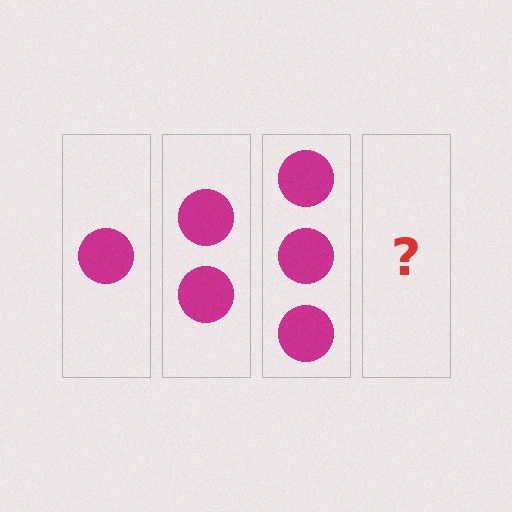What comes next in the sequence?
The next element should be 4 circles.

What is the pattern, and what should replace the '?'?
The pattern is that each step adds one more circle. The '?' should be 4 circles.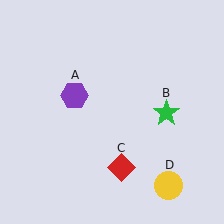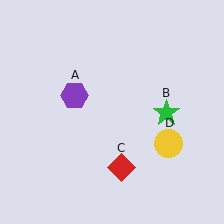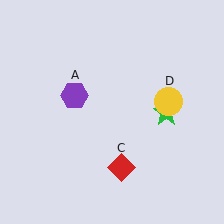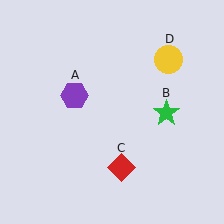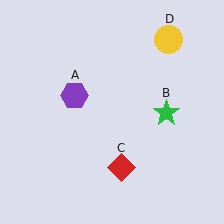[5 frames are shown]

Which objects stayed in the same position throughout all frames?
Purple hexagon (object A) and green star (object B) and red diamond (object C) remained stationary.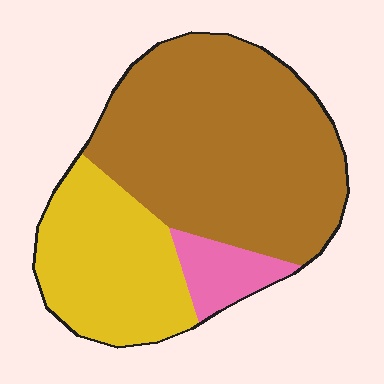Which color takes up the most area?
Brown, at roughly 60%.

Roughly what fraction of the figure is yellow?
Yellow takes up between a sixth and a third of the figure.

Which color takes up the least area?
Pink, at roughly 10%.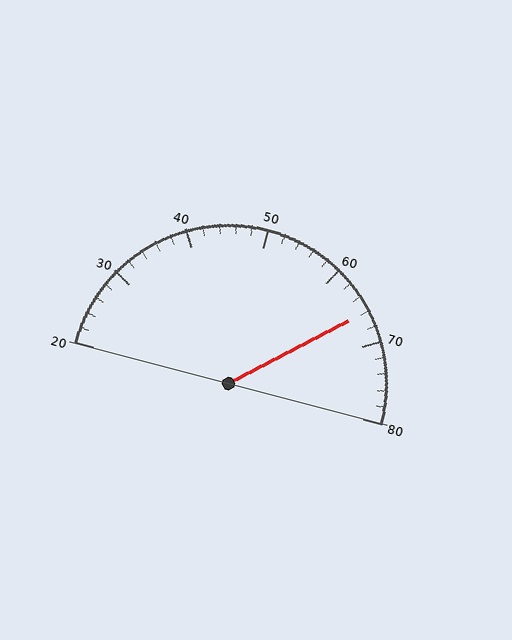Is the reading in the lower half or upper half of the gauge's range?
The reading is in the upper half of the range (20 to 80).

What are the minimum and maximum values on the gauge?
The gauge ranges from 20 to 80.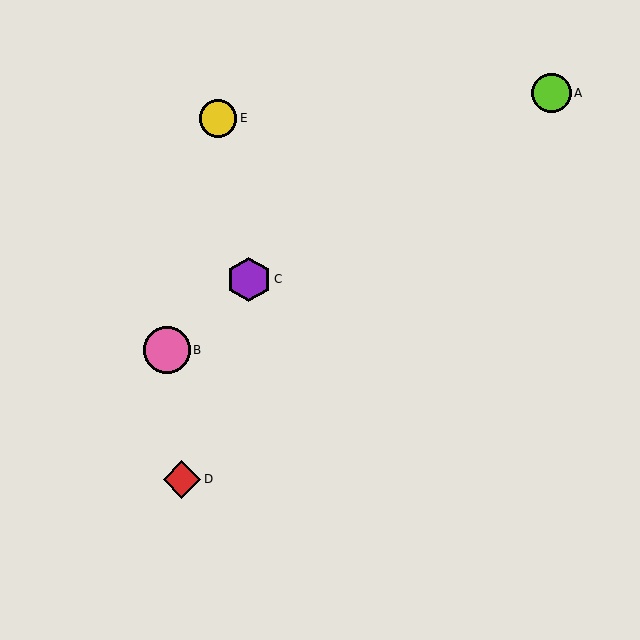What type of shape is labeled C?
Shape C is a purple hexagon.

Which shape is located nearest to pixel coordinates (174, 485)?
The red diamond (labeled D) at (182, 479) is nearest to that location.